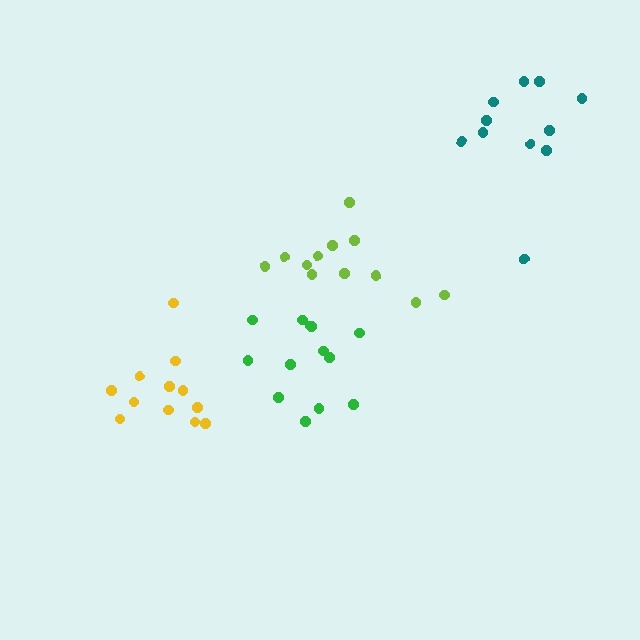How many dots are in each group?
Group 1: 12 dots, Group 2: 11 dots, Group 3: 12 dots, Group 4: 13 dots (48 total).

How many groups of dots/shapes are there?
There are 4 groups.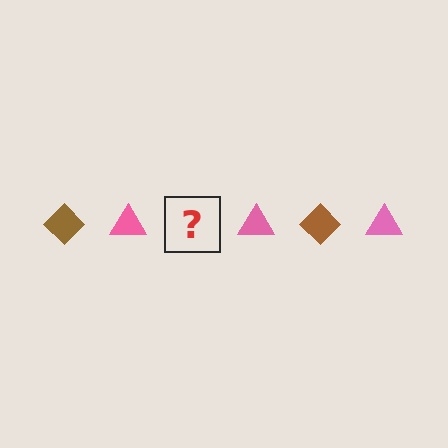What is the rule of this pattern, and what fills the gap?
The rule is that the pattern alternates between brown diamond and pink triangle. The gap should be filled with a brown diamond.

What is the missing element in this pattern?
The missing element is a brown diamond.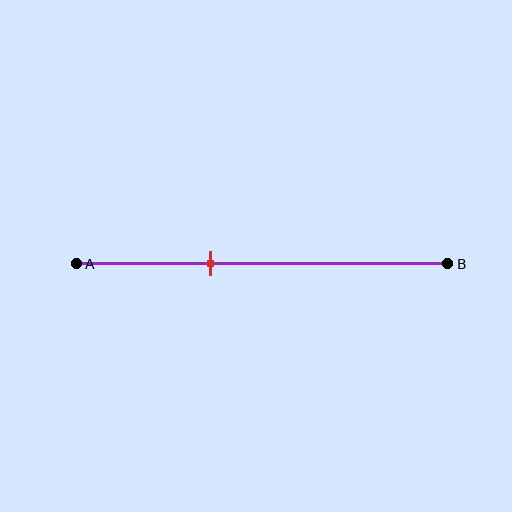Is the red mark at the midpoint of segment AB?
No, the mark is at about 35% from A, not at the 50% midpoint.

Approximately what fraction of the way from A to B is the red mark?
The red mark is approximately 35% of the way from A to B.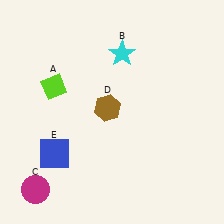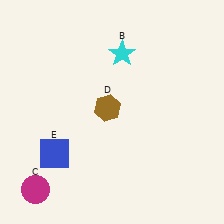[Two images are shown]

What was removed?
The lime diamond (A) was removed in Image 2.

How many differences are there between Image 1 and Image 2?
There is 1 difference between the two images.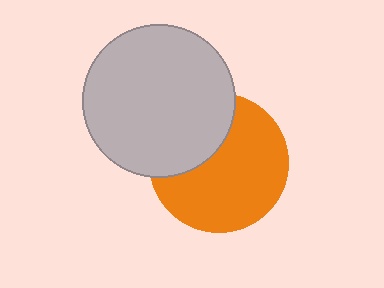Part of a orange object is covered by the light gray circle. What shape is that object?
It is a circle.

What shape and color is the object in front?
The object in front is a light gray circle.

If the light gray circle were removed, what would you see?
You would see the complete orange circle.